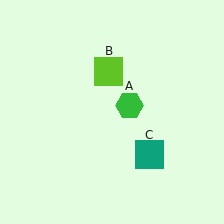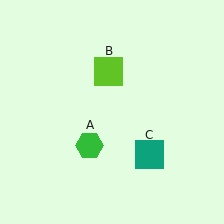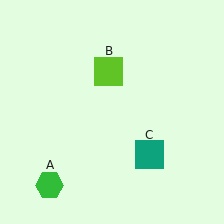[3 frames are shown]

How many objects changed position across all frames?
1 object changed position: green hexagon (object A).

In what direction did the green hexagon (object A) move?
The green hexagon (object A) moved down and to the left.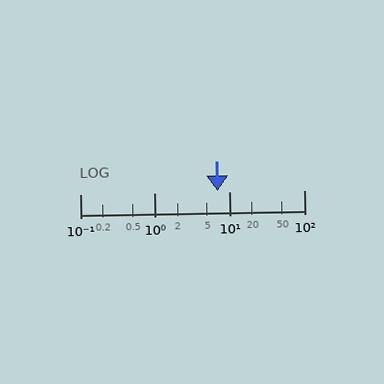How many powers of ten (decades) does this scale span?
The scale spans 3 decades, from 0.1 to 100.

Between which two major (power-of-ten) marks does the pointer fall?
The pointer is between 1 and 10.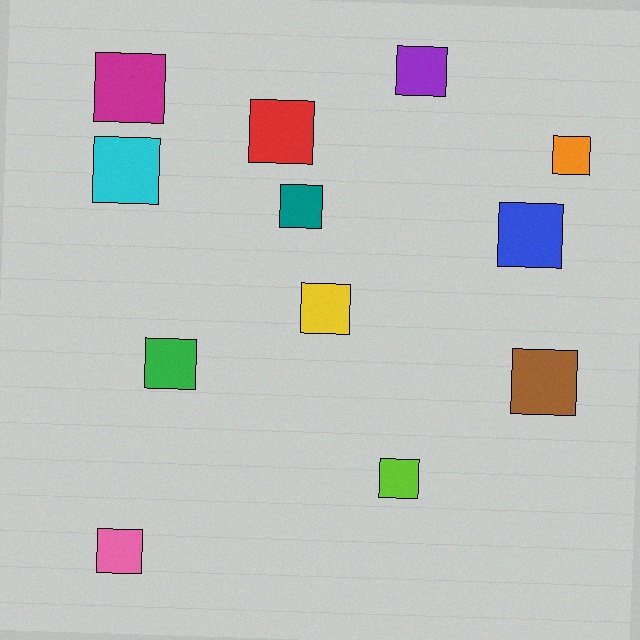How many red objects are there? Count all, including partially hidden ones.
There is 1 red object.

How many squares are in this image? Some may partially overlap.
There are 12 squares.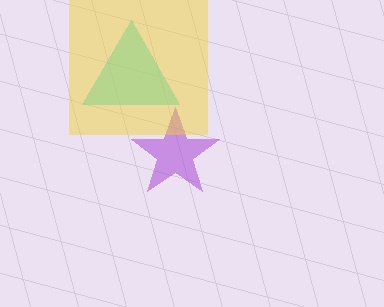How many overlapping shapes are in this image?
There are 3 overlapping shapes in the image.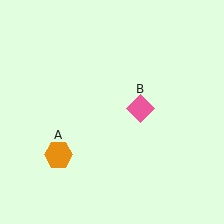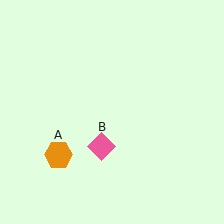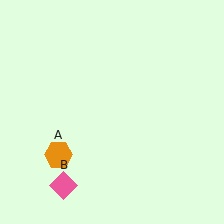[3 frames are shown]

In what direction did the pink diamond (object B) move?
The pink diamond (object B) moved down and to the left.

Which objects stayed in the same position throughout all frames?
Orange hexagon (object A) remained stationary.